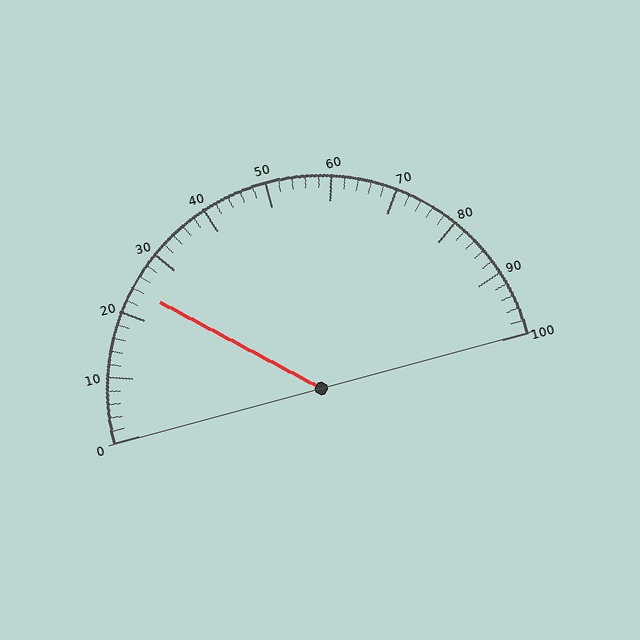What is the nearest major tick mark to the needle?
The nearest major tick mark is 20.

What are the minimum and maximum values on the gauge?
The gauge ranges from 0 to 100.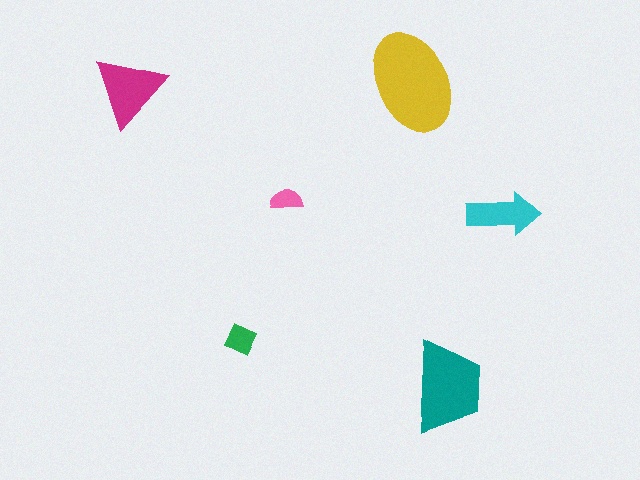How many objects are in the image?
There are 6 objects in the image.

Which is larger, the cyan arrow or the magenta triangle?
The magenta triangle.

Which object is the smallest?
The pink semicircle.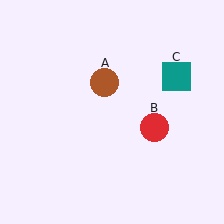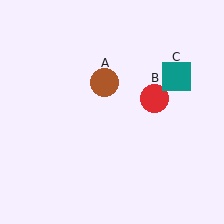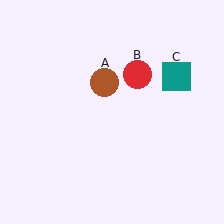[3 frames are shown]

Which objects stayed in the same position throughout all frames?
Brown circle (object A) and teal square (object C) remained stationary.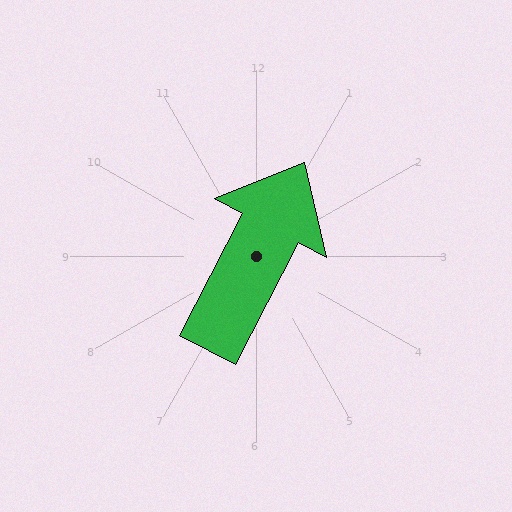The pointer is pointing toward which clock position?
Roughly 1 o'clock.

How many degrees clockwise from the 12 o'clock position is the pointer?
Approximately 27 degrees.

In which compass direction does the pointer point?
Northeast.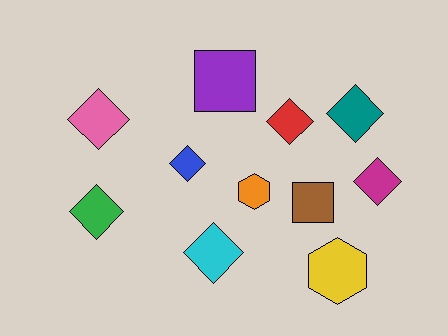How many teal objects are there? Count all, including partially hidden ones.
There is 1 teal object.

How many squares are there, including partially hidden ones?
There are 2 squares.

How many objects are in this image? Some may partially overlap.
There are 11 objects.